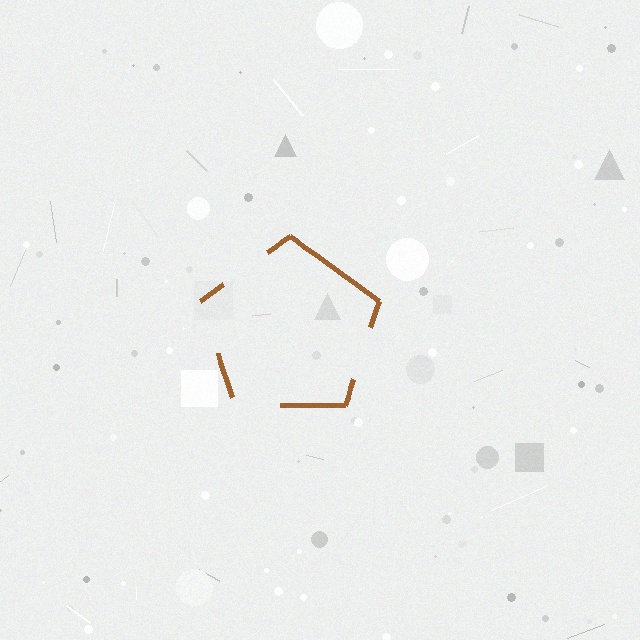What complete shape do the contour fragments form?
The contour fragments form a pentagon.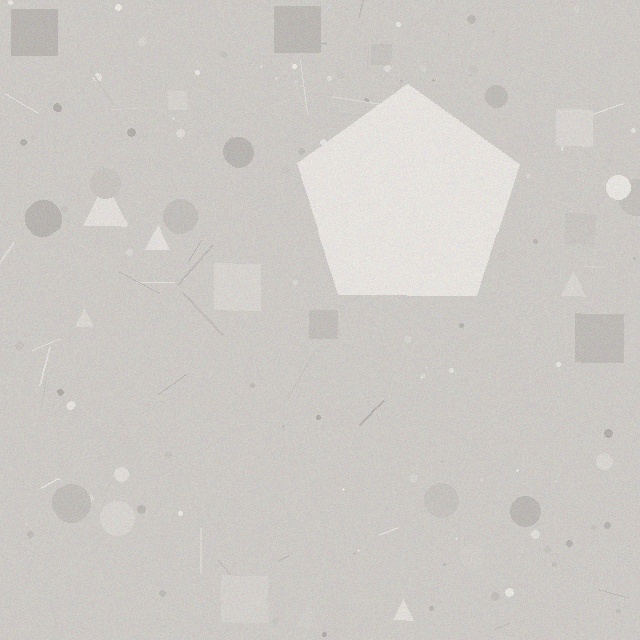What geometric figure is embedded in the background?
A pentagon is embedded in the background.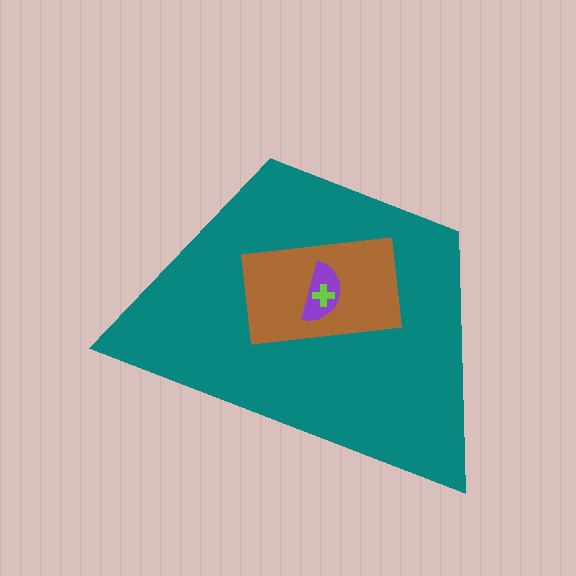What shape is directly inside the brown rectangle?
The purple semicircle.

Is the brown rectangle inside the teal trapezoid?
Yes.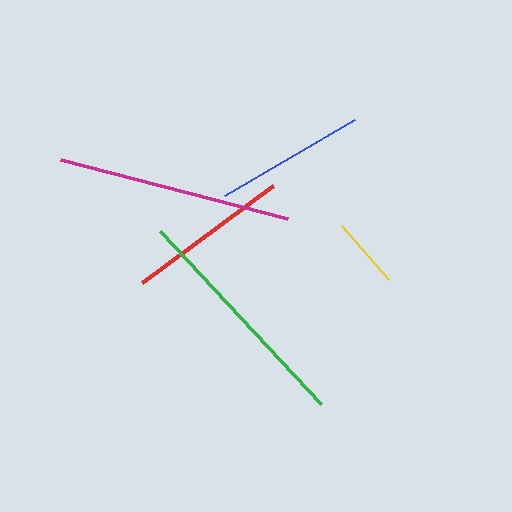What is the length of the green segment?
The green segment is approximately 236 pixels long.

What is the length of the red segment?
The red segment is approximately 163 pixels long.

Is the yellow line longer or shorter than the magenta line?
The magenta line is longer than the yellow line.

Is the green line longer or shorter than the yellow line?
The green line is longer than the yellow line.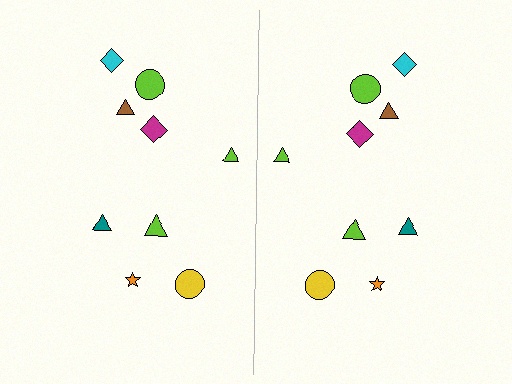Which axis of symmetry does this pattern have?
The pattern has a vertical axis of symmetry running through the center of the image.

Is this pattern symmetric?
Yes, this pattern has bilateral (reflection) symmetry.